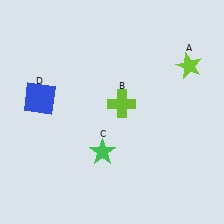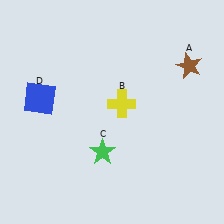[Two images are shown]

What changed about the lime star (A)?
In Image 1, A is lime. In Image 2, it changed to brown.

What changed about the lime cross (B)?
In Image 1, B is lime. In Image 2, it changed to yellow.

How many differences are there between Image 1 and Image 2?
There are 2 differences between the two images.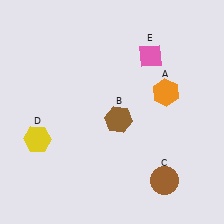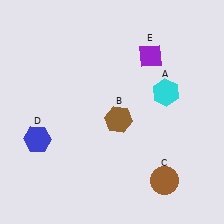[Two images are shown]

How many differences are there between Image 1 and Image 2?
There are 3 differences between the two images.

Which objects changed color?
A changed from orange to cyan. D changed from yellow to blue. E changed from pink to purple.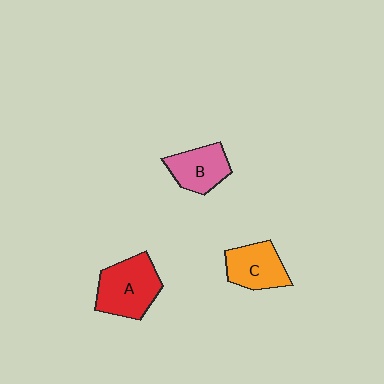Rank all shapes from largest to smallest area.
From largest to smallest: A (red), C (orange), B (pink).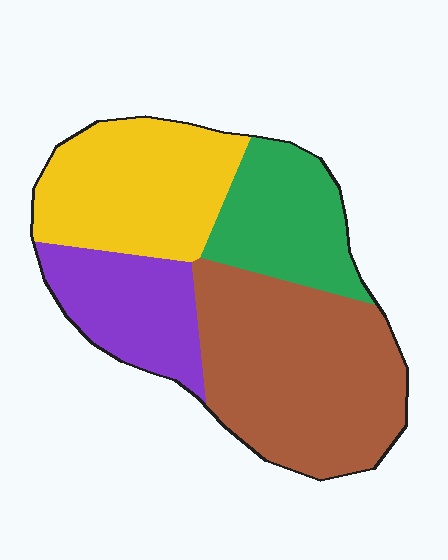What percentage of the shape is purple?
Purple takes up about one sixth (1/6) of the shape.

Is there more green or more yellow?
Yellow.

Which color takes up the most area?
Brown, at roughly 40%.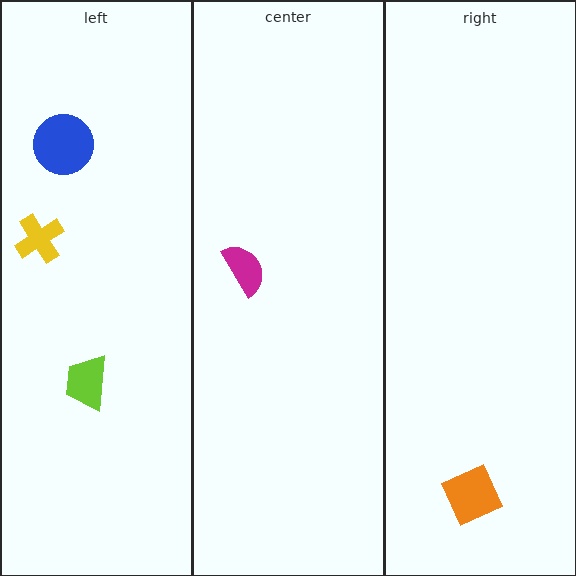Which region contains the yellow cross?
The left region.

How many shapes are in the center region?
1.